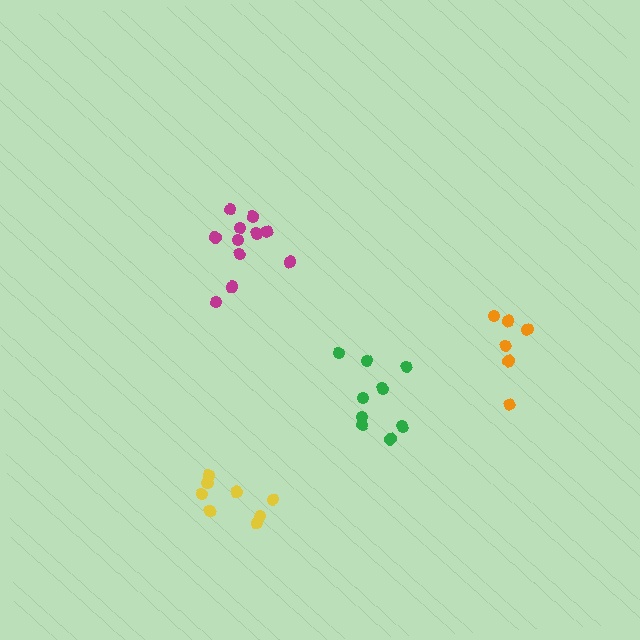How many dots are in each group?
Group 1: 6 dots, Group 2: 8 dots, Group 3: 9 dots, Group 4: 11 dots (34 total).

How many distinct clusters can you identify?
There are 4 distinct clusters.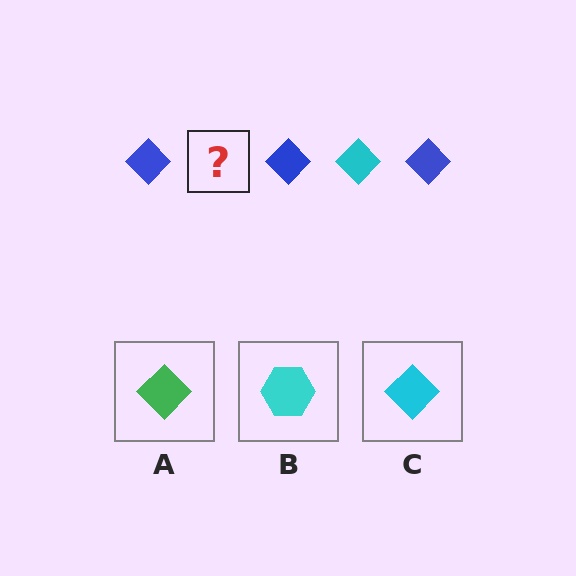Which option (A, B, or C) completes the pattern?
C.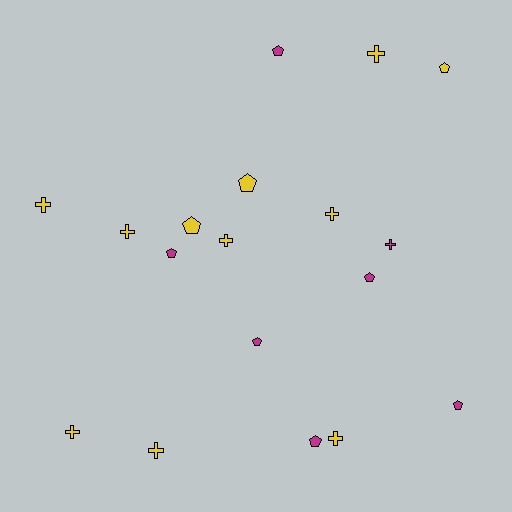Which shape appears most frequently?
Cross, with 9 objects.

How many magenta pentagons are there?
There are 6 magenta pentagons.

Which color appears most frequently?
Yellow, with 11 objects.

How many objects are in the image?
There are 18 objects.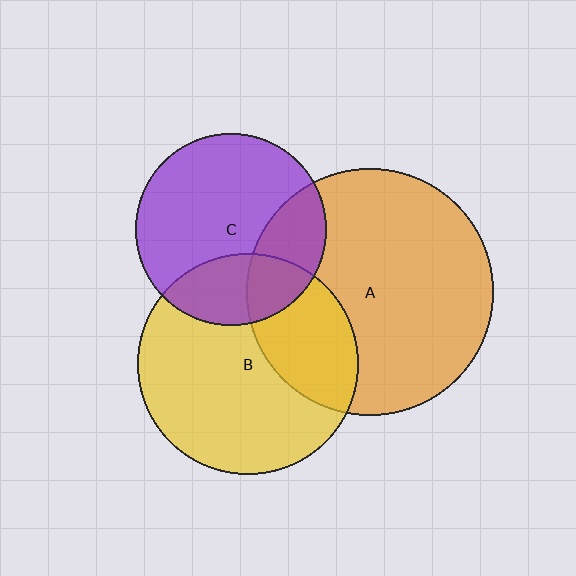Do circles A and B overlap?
Yes.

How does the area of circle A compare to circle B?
Approximately 1.2 times.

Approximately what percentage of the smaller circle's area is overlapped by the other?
Approximately 30%.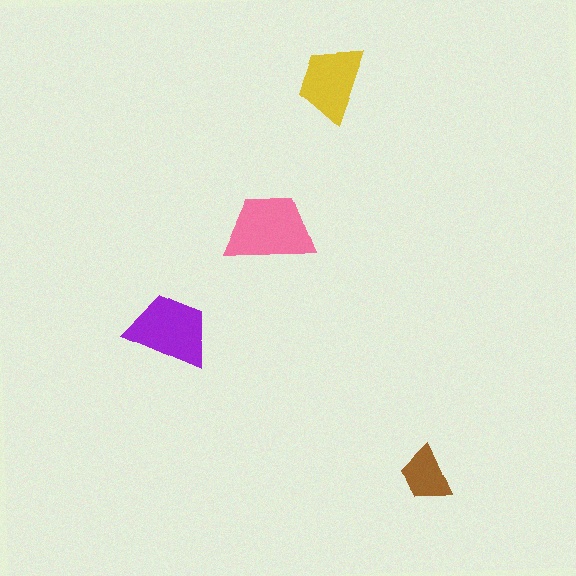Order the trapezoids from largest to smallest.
the pink one, the purple one, the yellow one, the brown one.